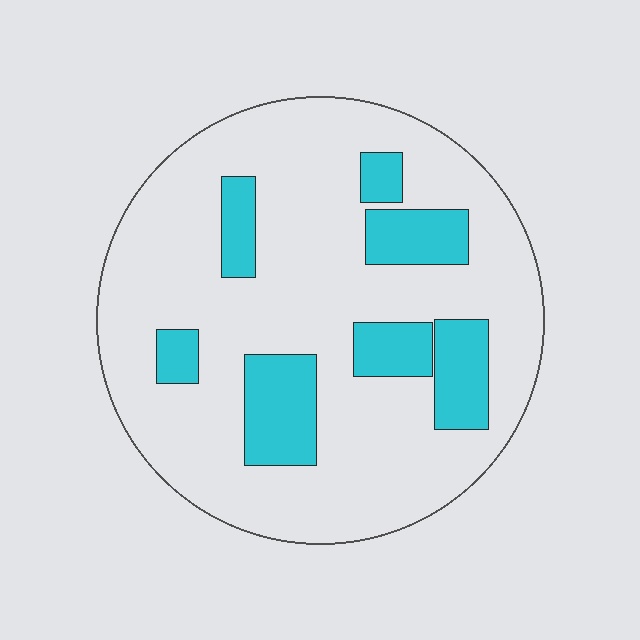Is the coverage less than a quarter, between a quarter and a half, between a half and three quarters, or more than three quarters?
Less than a quarter.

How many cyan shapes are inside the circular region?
7.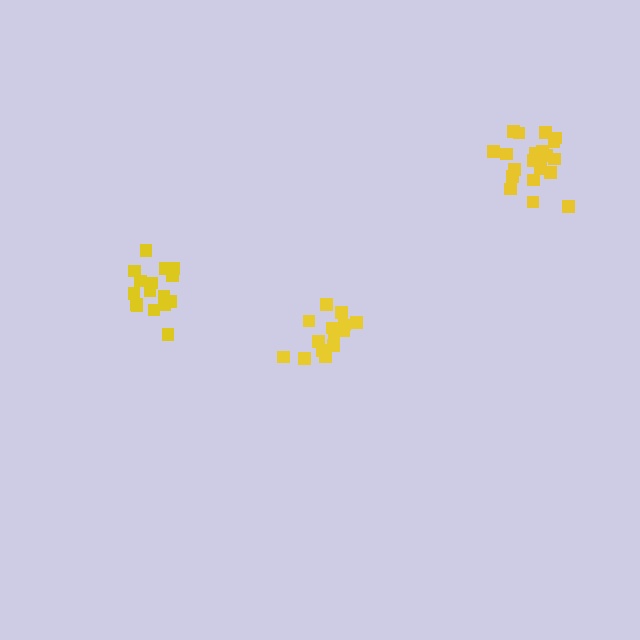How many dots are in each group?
Group 1: 20 dots, Group 2: 16 dots, Group 3: 14 dots (50 total).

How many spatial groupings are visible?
There are 3 spatial groupings.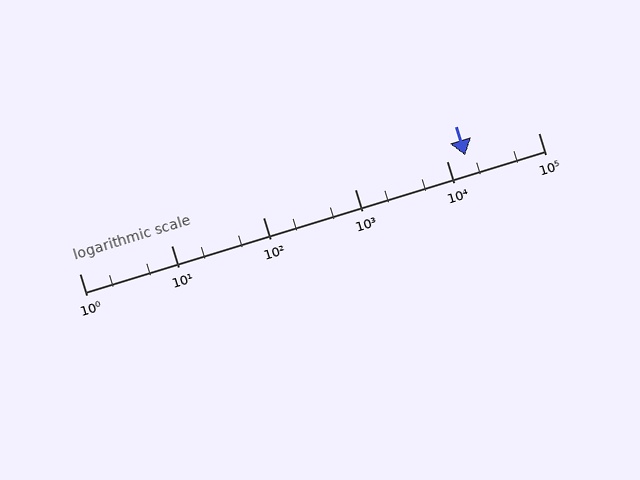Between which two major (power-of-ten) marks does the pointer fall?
The pointer is between 10000 and 100000.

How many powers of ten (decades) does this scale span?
The scale spans 5 decades, from 1 to 100000.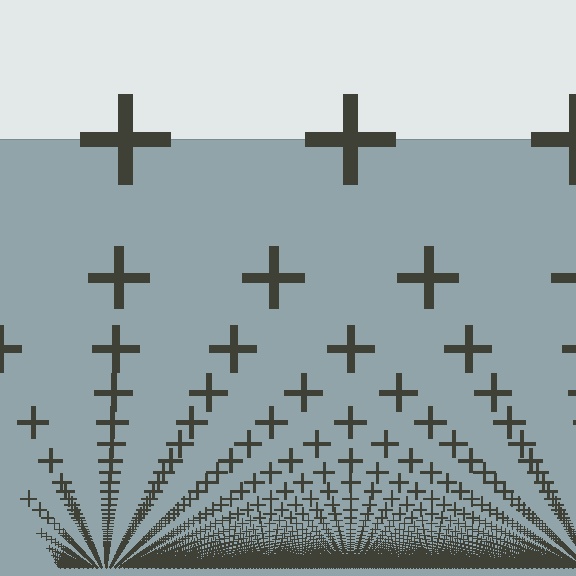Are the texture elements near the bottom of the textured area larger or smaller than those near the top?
Smaller. The gradient is inverted — elements near the bottom are smaller and denser.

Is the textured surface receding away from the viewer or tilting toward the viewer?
The surface appears to tilt toward the viewer. Texture elements get larger and sparser toward the top.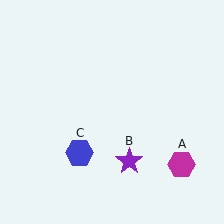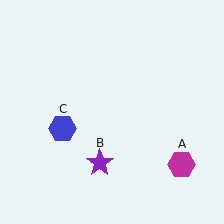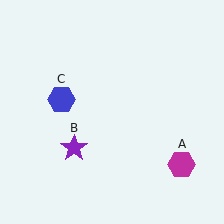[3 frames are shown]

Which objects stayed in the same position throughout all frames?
Magenta hexagon (object A) remained stationary.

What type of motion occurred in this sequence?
The purple star (object B), blue hexagon (object C) rotated clockwise around the center of the scene.